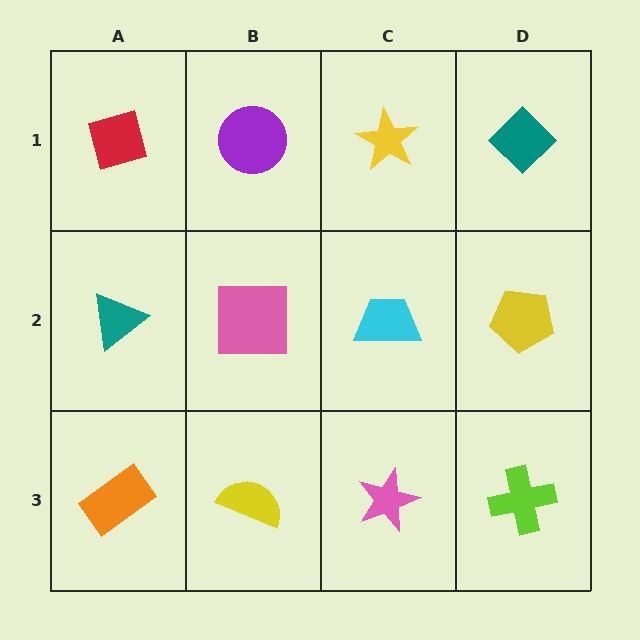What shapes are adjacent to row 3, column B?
A pink square (row 2, column B), an orange rectangle (row 3, column A), a pink star (row 3, column C).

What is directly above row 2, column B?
A purple circle.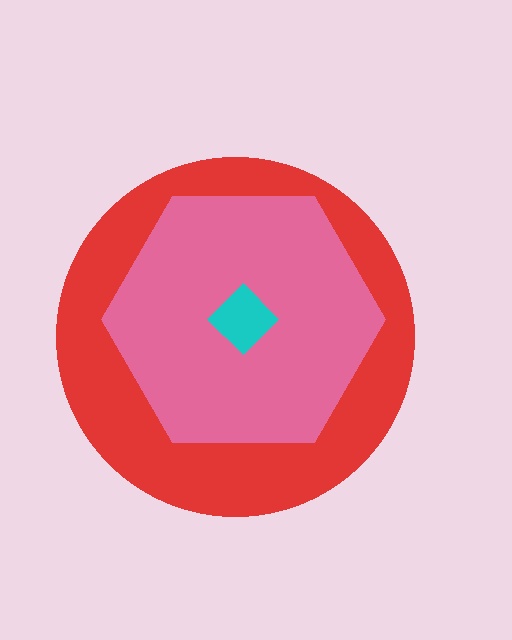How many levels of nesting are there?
3.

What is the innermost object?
The cyan diamond.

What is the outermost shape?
The red circle.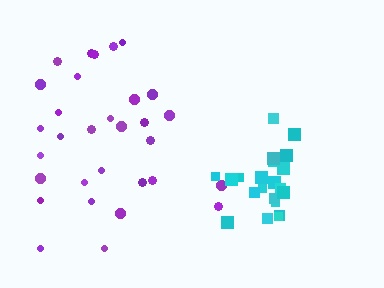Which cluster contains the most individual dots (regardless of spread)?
Purple (31).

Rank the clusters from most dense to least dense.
cyan, purple.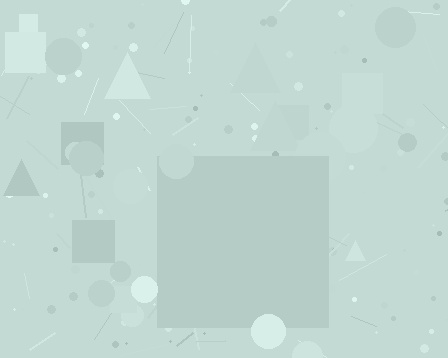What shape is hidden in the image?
A square is hidden in the image.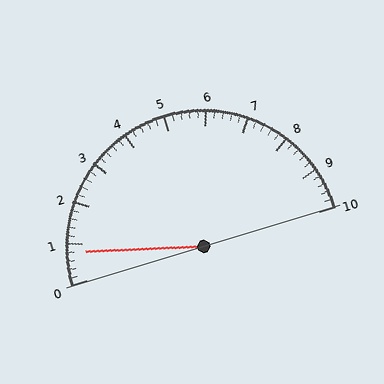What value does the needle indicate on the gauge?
The needle indicates approximately 0.8.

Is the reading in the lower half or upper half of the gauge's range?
The reading is in the lower half of the range (0 to 10).